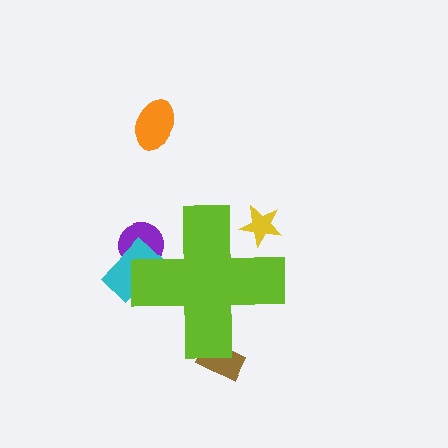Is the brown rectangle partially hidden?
Yes, the brown rectangle is partially hidden behind the lime cross.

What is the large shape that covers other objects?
A lime cross.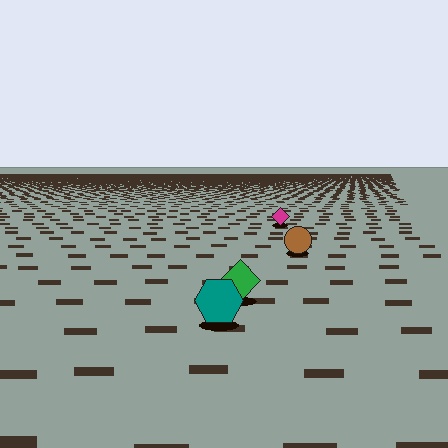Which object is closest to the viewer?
The teal hexagon is closest. The texture marks near it are larger and more spread out.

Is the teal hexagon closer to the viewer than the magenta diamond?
Yes. The teal hexagon is closer — you can tell from the texture gradient: the ground texture is coarser near it.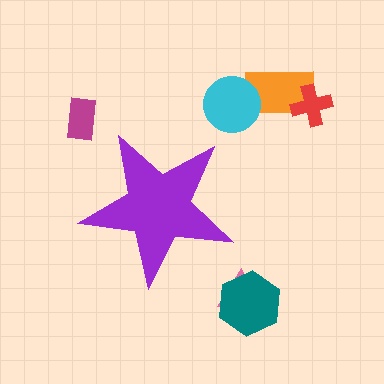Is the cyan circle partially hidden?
No, the cyan circle is fully visible.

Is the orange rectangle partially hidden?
No, the orange rectangle is fully visible.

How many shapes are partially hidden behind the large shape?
0 shapes are partially hidden.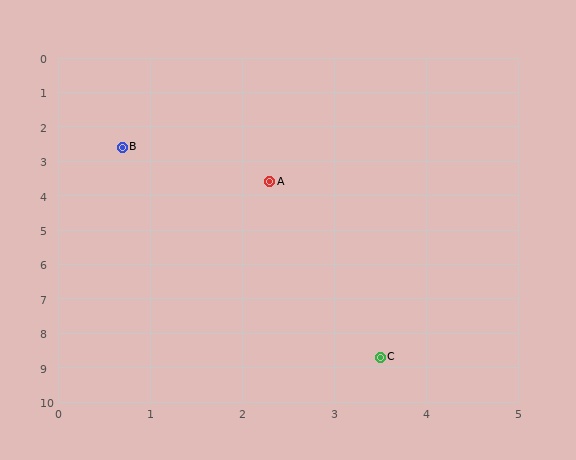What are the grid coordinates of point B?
Point B is at approximately (0.7, 2.6).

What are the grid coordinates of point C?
Point C is at approximately (3.5, 8.7).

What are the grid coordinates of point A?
Point A is at approximately (2.3, 3.6).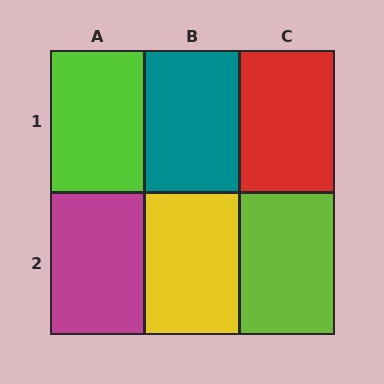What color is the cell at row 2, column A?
Magenta.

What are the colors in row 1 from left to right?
Lime, teal, red.